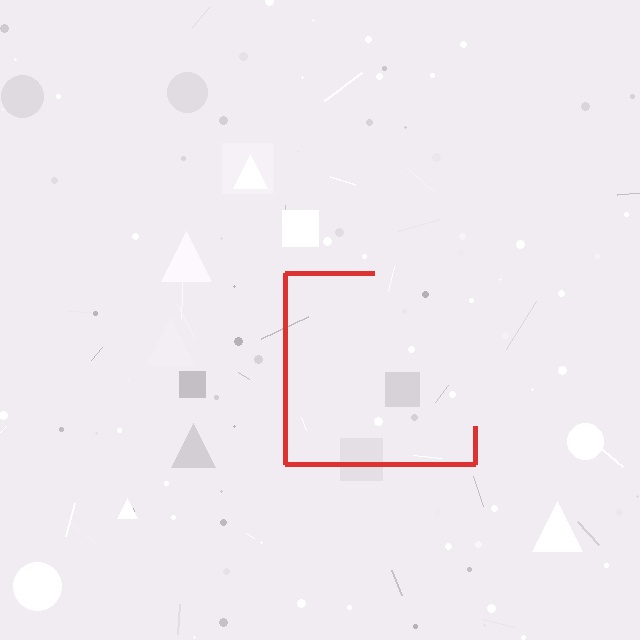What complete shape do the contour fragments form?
The contour fragments form a square.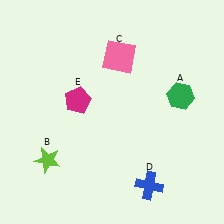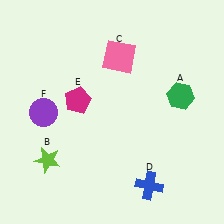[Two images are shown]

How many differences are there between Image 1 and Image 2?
There is 1 difference between the two images.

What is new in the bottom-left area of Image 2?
A purple circle (F) was added in the bottom-left area of Image 2.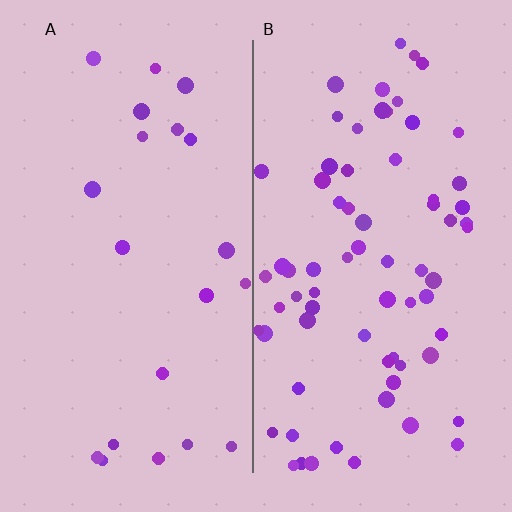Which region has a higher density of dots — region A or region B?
B (the right).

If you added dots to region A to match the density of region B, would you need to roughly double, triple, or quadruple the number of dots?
Approximately triple.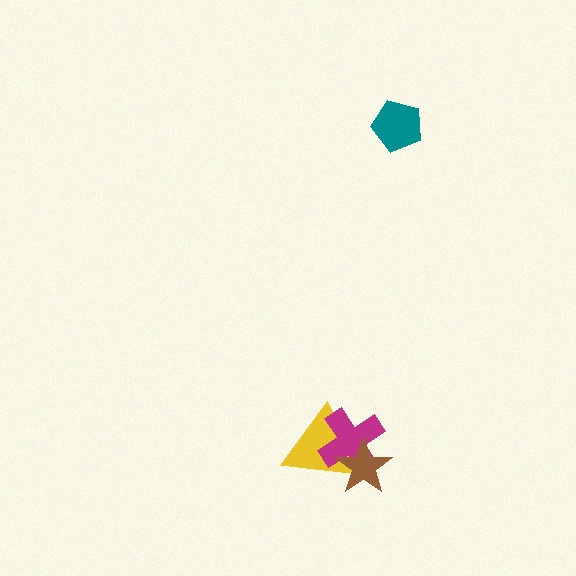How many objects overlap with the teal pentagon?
0 objects overlap with the teal pentagon.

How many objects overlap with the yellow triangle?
2 objects overlap with the yellow triangle.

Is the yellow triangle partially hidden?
Yes, it is partially covered by another shape.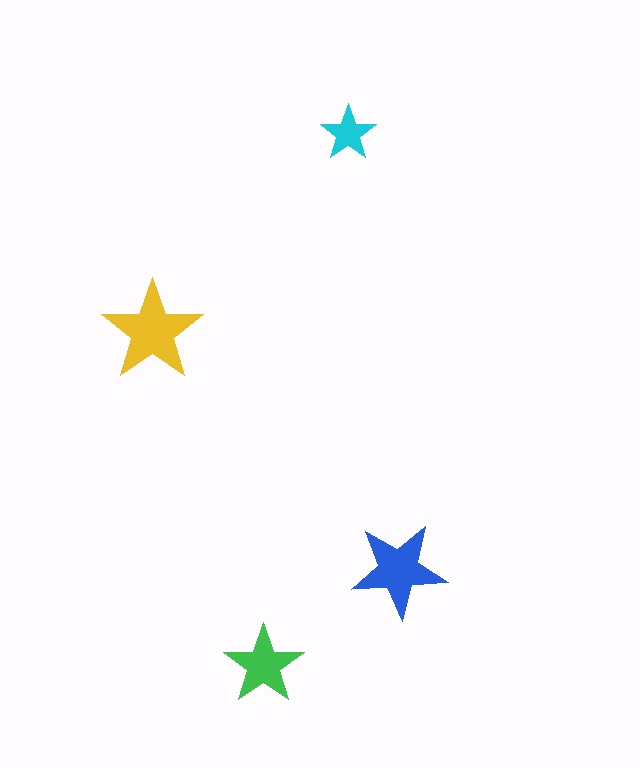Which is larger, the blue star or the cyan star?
The blue one.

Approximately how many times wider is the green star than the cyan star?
About 1.5 times wider.